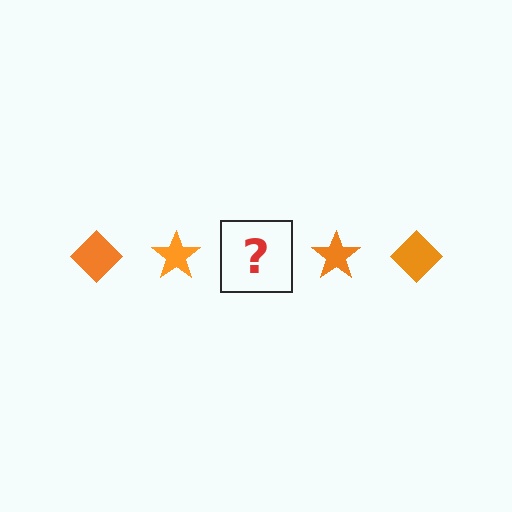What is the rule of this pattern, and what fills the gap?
The rule is that the pattern cycles through diamond, star shapes in orange. The gap should be filled with an orange diamond.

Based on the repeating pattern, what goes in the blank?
The blank should be an orange diamond.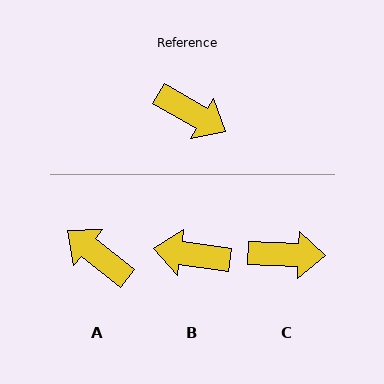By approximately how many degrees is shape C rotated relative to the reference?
Approximately 27 degrees counter-clockwise.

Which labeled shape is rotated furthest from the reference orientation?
A, about 171 degrees away.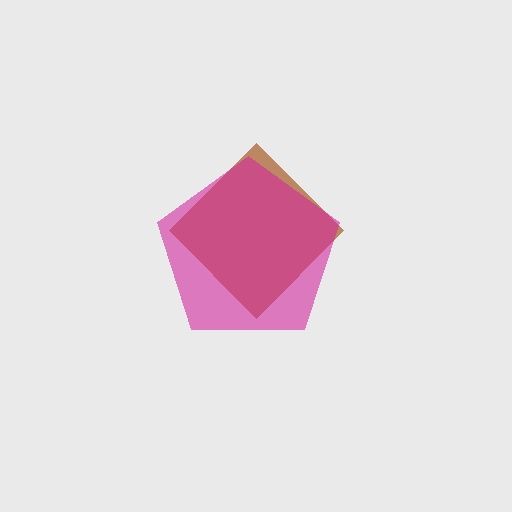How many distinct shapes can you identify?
There are 2 distinct shapes: a brown diamond, a magenta pentagon.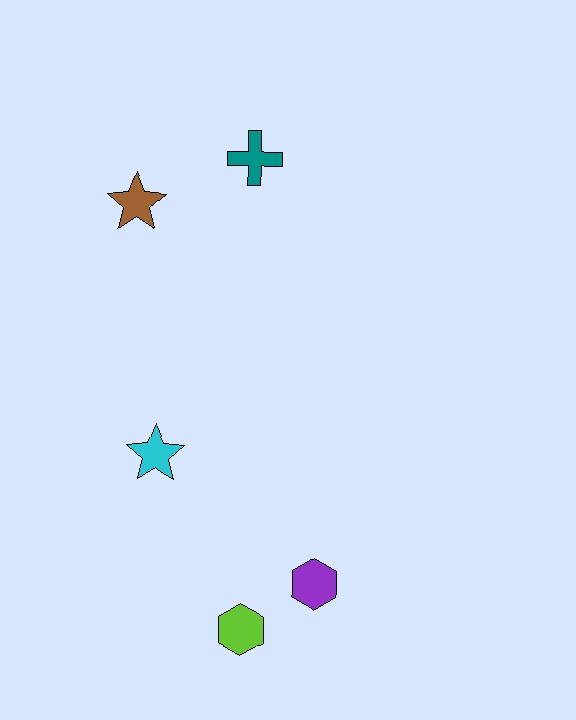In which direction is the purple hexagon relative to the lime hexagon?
The purple hexagon is to the right of the lime hexagon.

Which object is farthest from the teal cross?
The lime hexagon is farthest from the teal cross.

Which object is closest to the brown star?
The teal cross is closest to the brown star.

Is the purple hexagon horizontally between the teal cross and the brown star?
No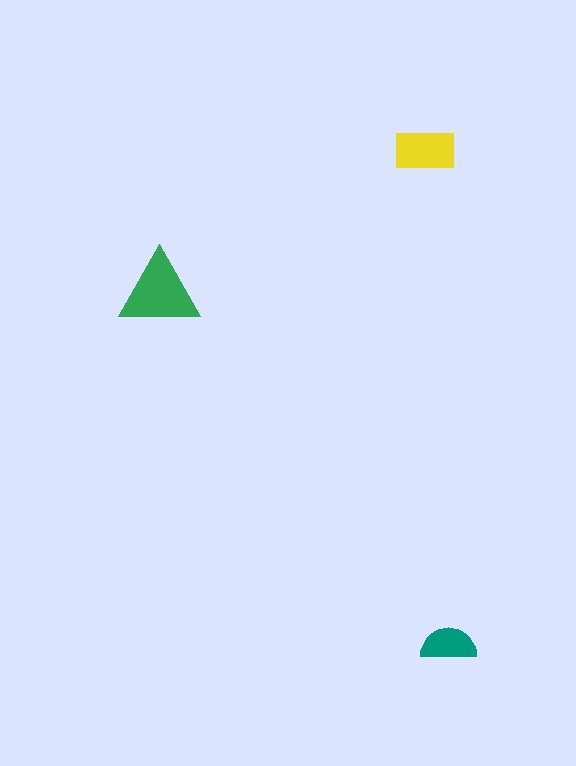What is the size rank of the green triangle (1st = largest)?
1st.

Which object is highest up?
The yellow rectangle is topmost.